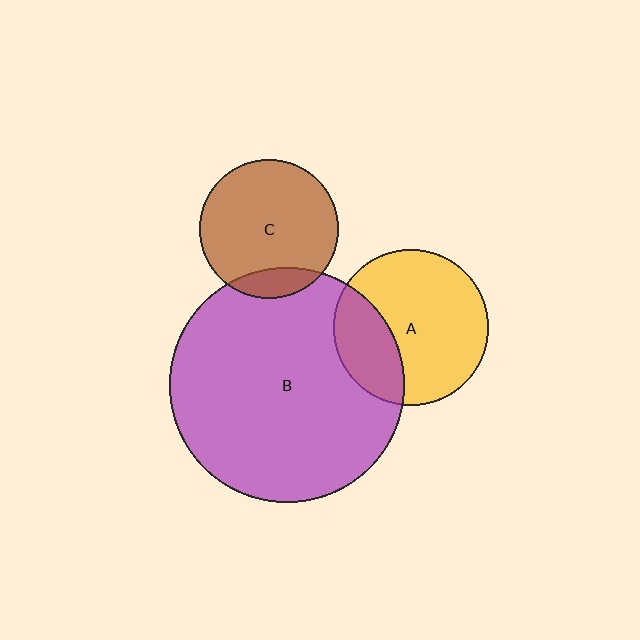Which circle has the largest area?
Circle B (purple).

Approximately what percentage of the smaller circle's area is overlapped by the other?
Approximately 15%.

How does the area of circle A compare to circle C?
Approximately 1.2 times.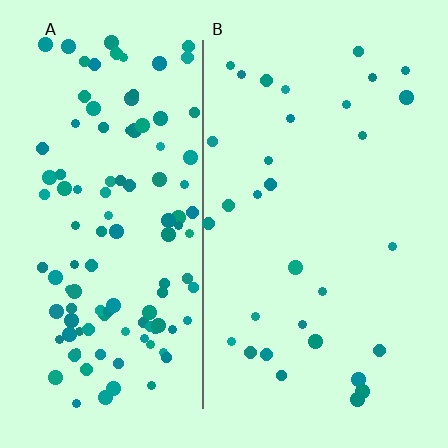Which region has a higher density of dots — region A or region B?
A (the left).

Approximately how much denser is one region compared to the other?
Approximately 3.7× — region A over region B.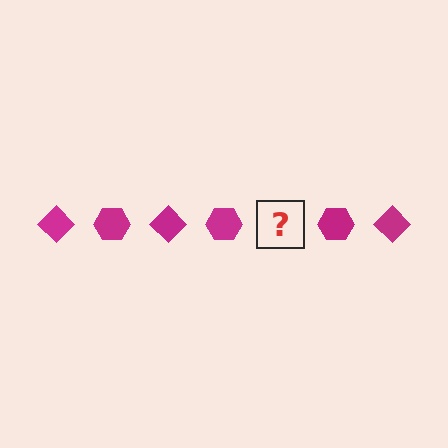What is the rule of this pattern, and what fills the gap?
The rule is that the pattern cycles through diamond, hexagon shapes in magenta. The gap should be filled with a magenta diamond.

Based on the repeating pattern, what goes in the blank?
The blank should be a magenta diamond.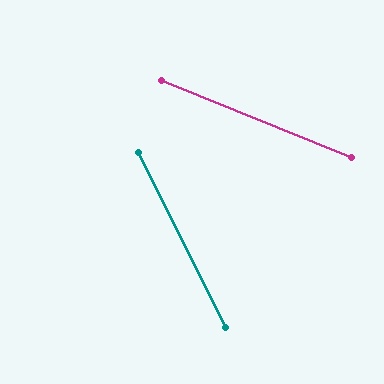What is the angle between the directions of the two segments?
Approximately 42 degrees.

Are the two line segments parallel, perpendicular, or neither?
Neither parallel nor perpendicular — they differ by about 42°.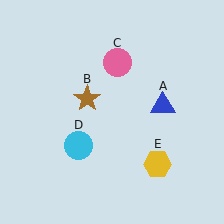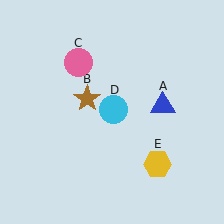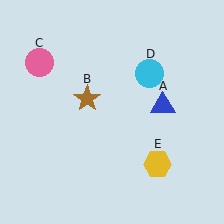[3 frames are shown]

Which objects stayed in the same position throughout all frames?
Blue triangle (object A) and brown star (object B) and yellow hexagon (object E) remained stationary.